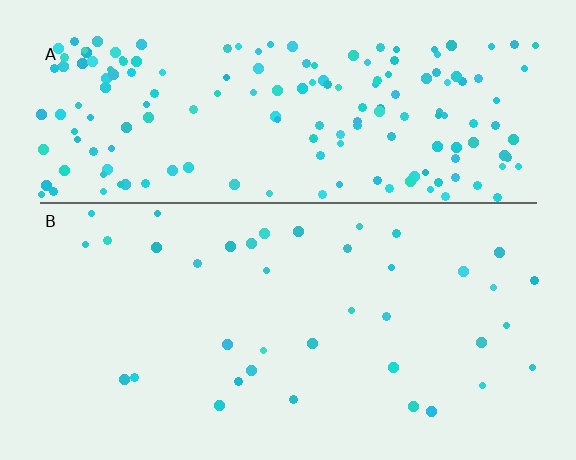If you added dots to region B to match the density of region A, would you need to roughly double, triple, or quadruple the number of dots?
Approximately quadruple.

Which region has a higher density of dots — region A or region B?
A (the top).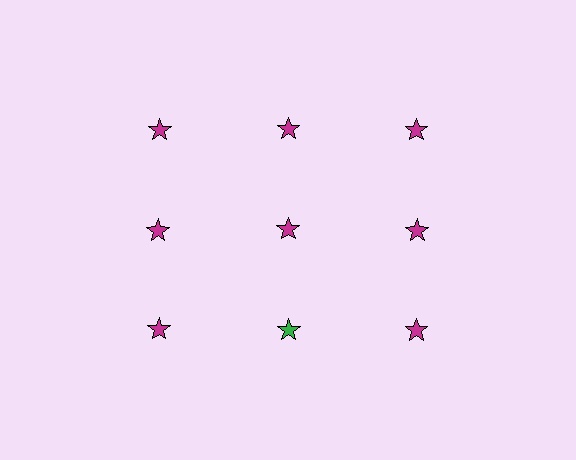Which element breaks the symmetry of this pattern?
The green star in the third row, second from left column breaks the symmetry. All other shapes are magenta stars.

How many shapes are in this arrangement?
There are 9 shapes arranged in a grid pattern.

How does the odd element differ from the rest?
It has a different color: green instead of magenta.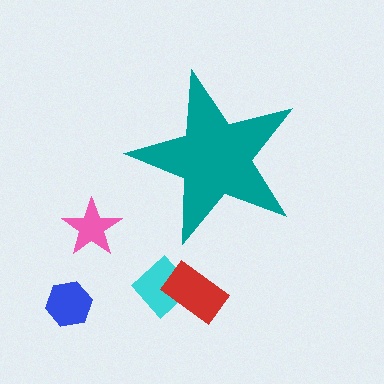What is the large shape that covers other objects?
A teal star.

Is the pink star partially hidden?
No, the pink star is fully visible.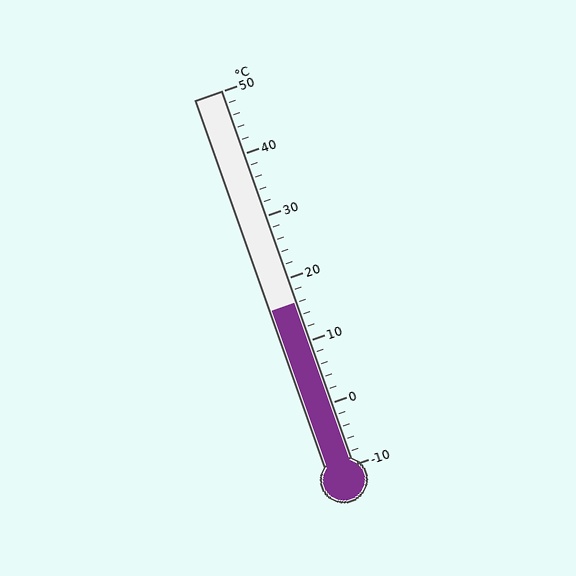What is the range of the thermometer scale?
The thermometer scale ranges from -10°C to 50°C.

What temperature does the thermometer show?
The thermometer shows approximately 16°C.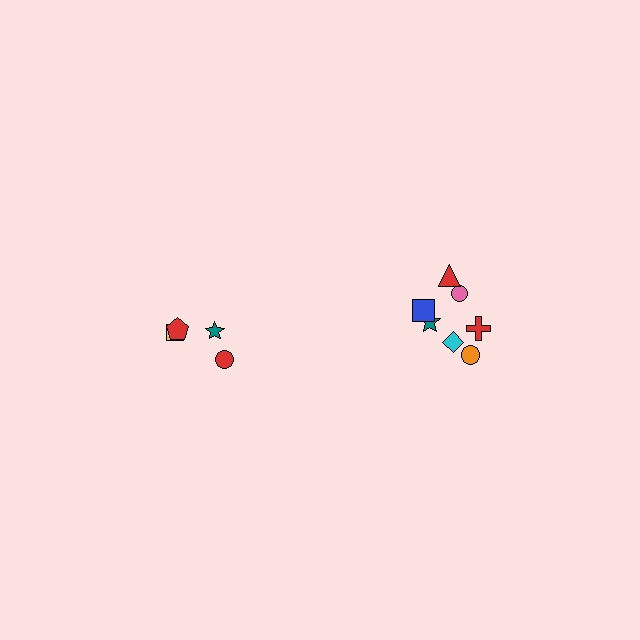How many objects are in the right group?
There are 7 objects.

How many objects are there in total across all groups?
There are 11 objects.